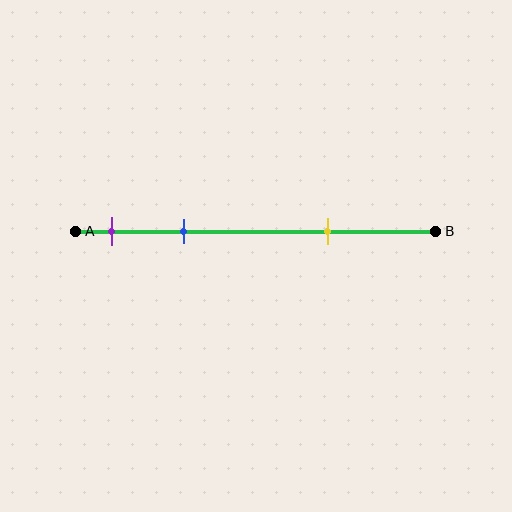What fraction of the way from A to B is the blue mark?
The blue mark is approximately 30% (0.3) of the way from A to B.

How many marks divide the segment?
There are 3 marks dividing the segment.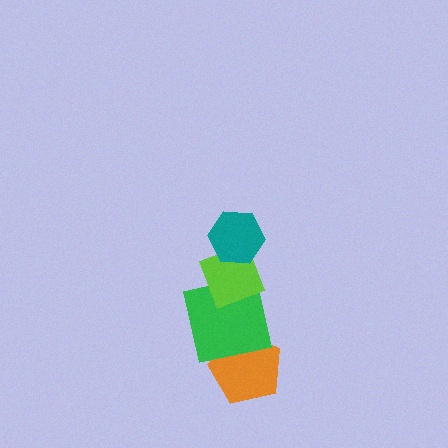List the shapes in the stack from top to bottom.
From top to bottom: the teal hexagon, the lime diamond, the green square, the orange pentagon.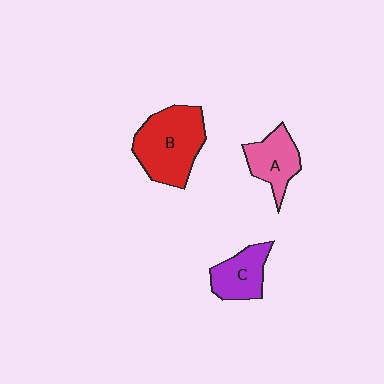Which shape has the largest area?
Shape B (red).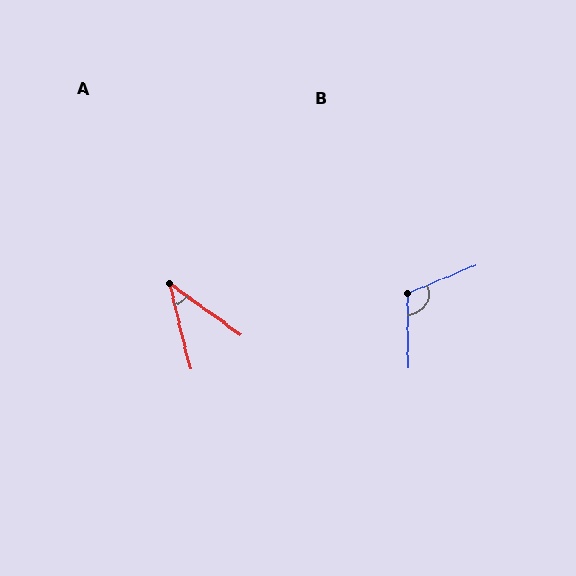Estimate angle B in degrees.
Approximately 112 degrees.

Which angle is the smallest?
A, at approximately 41 degrees.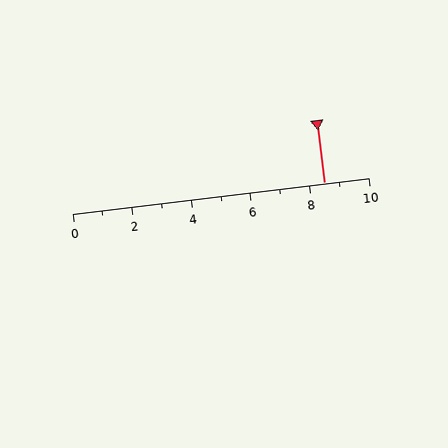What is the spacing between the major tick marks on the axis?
The major ticks are spaced 2 apart.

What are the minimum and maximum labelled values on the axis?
The axis runs from 0 to 10.